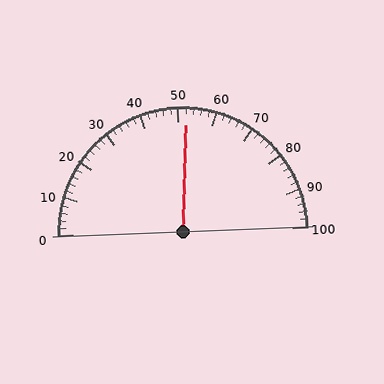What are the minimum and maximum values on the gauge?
The gauge ranges from 0 to 100.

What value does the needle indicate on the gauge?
The needle indicates approximately 52.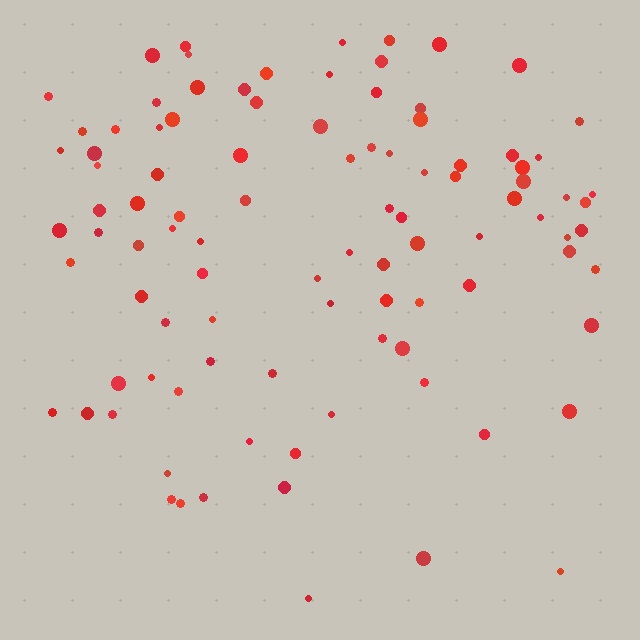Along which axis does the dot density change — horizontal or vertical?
Vertical.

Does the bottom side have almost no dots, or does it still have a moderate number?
Still a moderate number, just noticeably fewer than the top.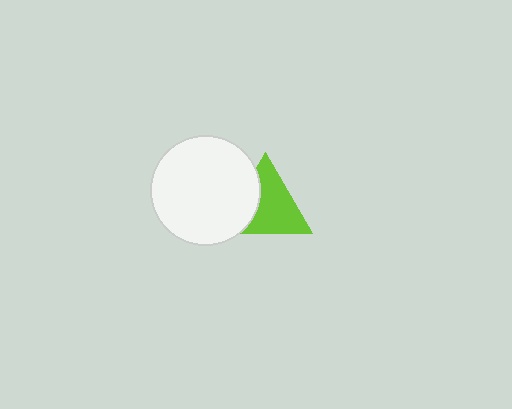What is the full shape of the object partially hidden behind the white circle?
The partially hidden object is a lime triangle.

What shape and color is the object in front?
The object in front is a white circle.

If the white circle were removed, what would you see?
You would see the complete lime triangle.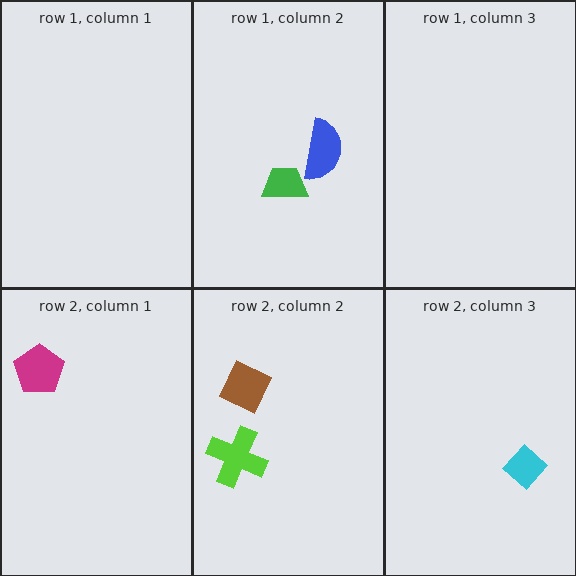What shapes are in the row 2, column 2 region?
The brown square, the lime cross.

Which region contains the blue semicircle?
The row 1, column 2 region.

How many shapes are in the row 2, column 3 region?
1.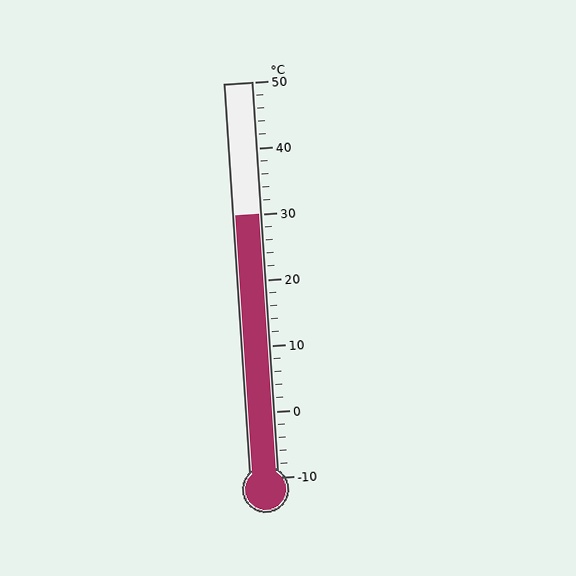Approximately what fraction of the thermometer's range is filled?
The thermometer is filled to approximately 65% of its range.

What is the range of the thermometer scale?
The thermometer scale ranges from -10°C to 50°C.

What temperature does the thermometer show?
The thermometer shows approximately 30°C.